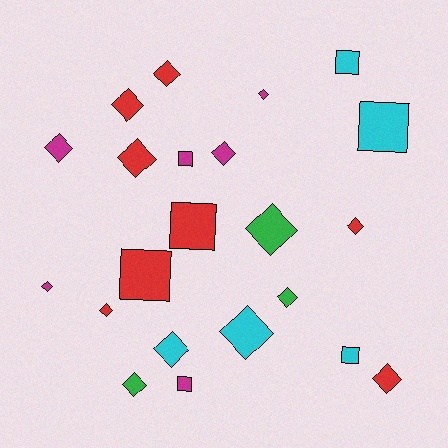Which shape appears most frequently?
Diamond, with 15 objects.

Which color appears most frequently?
Red, with 8 objects.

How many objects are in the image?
There are 22 objects.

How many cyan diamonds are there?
There are 2 cyan diamonds.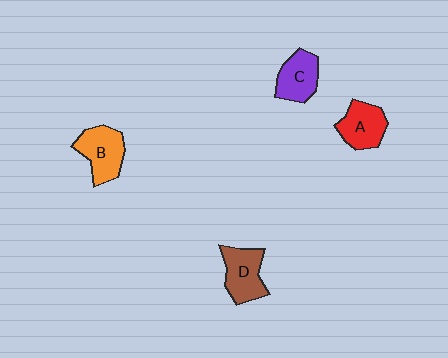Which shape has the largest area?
Shape B (orange).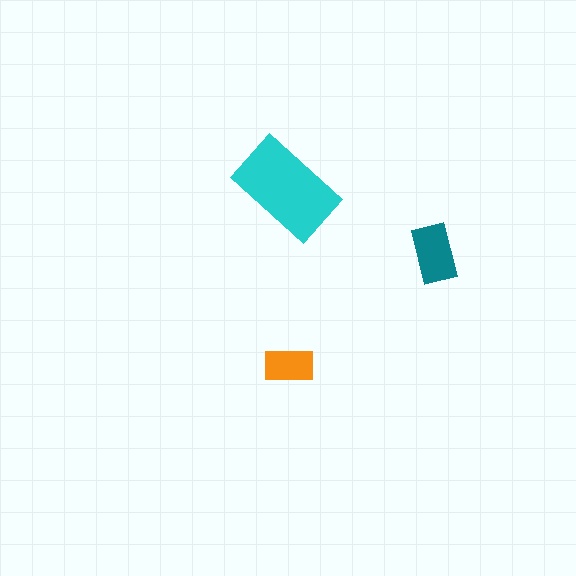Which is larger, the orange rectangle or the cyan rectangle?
The cyan one.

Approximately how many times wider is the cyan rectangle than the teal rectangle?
About 2 times wider.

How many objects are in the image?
There are 3 objects in the image.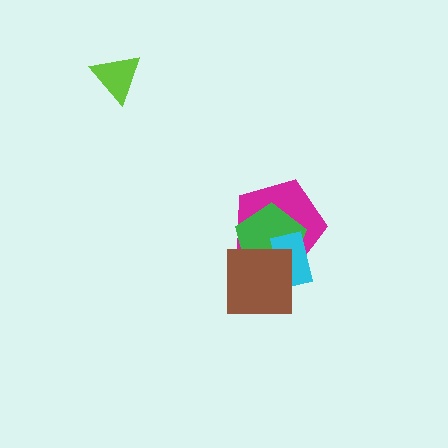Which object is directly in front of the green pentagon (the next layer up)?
The cyan rectangle is directly in front of the green pentagon.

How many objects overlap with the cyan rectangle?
3 objects overlap with the cyan rectangle.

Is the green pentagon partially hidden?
Yes, it is partially covered by another shape.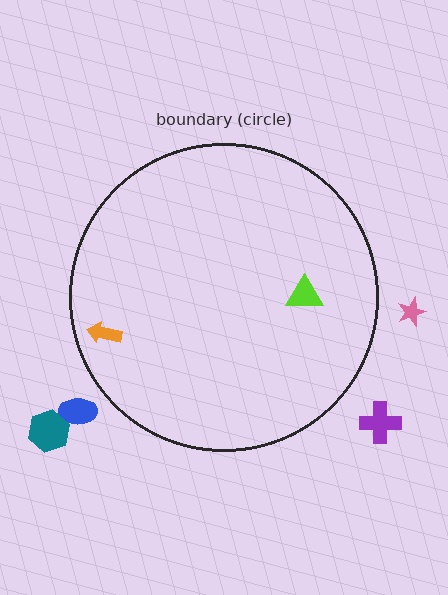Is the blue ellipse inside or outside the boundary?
Outside.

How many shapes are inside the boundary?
2 inside, 4 outside.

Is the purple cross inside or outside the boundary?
Outside.